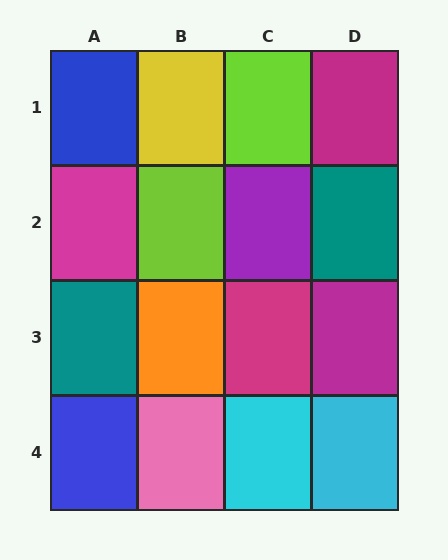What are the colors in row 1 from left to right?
Blue, yellow, lime, magenta.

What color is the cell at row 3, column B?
Orange.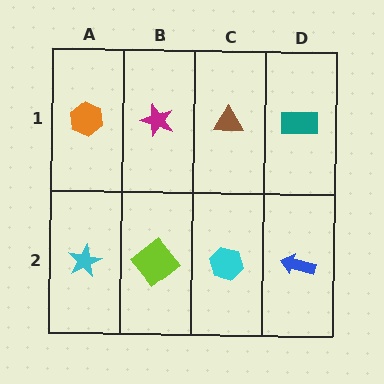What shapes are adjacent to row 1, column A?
A cyan star (row 2, column A), a magenta star (row 1, column B).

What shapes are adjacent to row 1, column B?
A lime diamond (row 2, column B), an orange hexagon (row 1, column A), a brown triangle (row 1, column C).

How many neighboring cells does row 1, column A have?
2.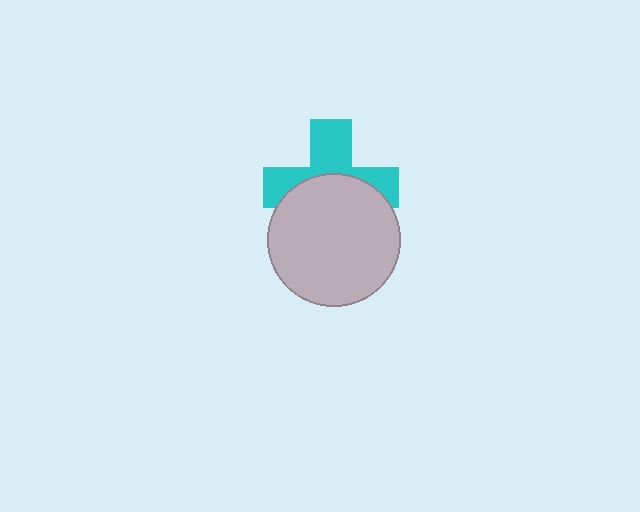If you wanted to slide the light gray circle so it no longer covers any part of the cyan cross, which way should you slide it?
Slide it down — that is the most direct way to separate the two shapes.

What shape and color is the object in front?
The object in front is a light gray circle.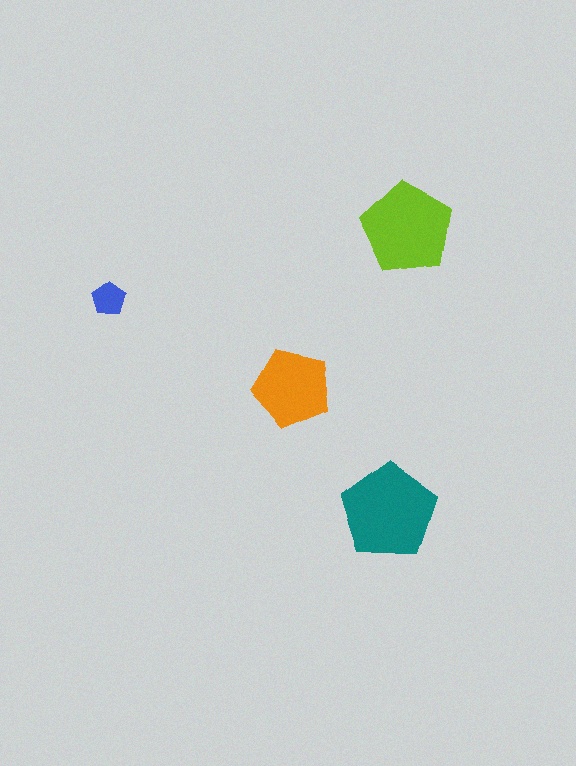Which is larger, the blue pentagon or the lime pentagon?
The lime one.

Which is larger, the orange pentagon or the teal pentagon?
The teal one.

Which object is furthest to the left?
The blue pentagon is leftmost.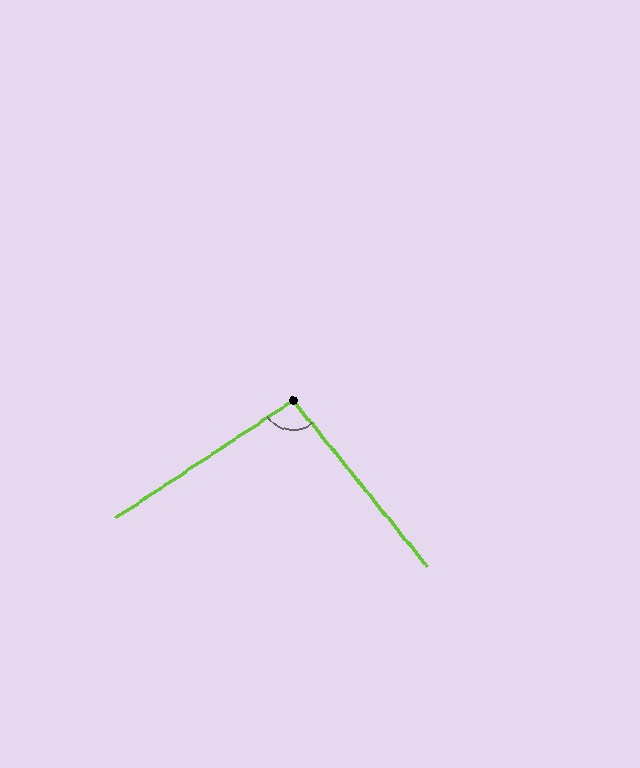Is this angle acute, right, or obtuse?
It is obtuse.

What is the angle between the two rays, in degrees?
Approximately 96 degrees.